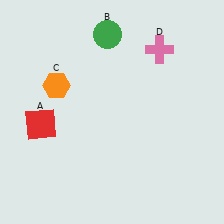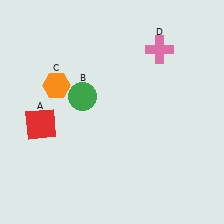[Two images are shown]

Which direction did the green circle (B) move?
The green circle (B) moved down.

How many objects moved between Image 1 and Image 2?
1 object moved between the two images.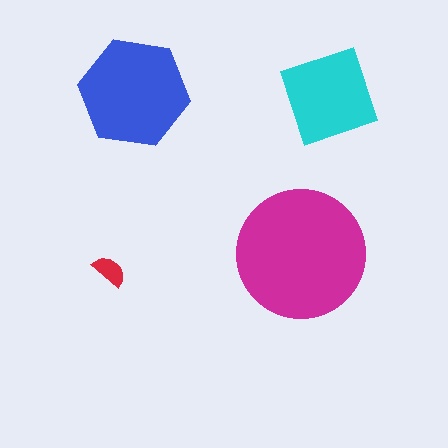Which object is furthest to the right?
The cyan diamond is rightmost.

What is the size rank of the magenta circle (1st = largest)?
1st.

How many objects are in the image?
There are 4 objects in the image.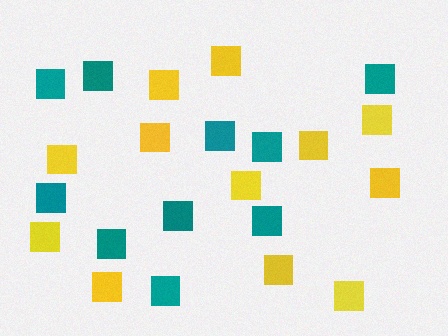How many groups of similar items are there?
There are 2 groups: one group of yellow squares (12) and one group of teal squares (10).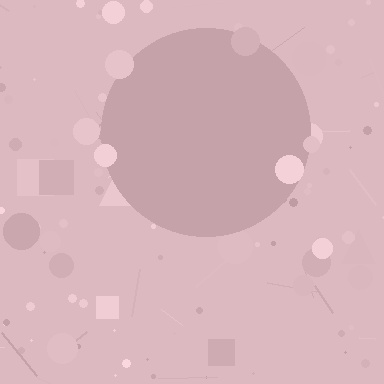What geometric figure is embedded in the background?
A circle is embedded in the background.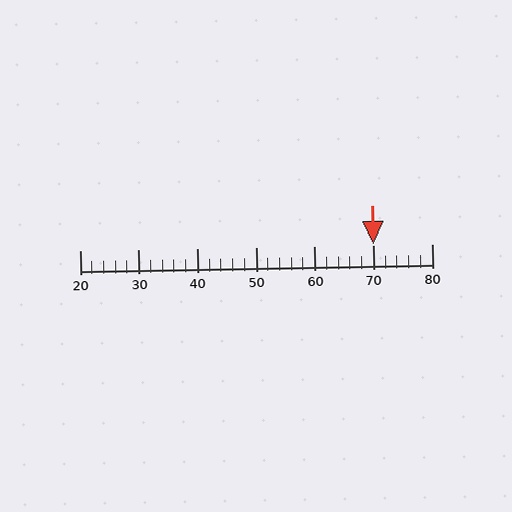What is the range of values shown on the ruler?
The ruler shows values from 20 to 80.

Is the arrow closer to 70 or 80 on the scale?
The arrow is closer to 70.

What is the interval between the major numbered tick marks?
The major tick marks are spaced 10 units apart.